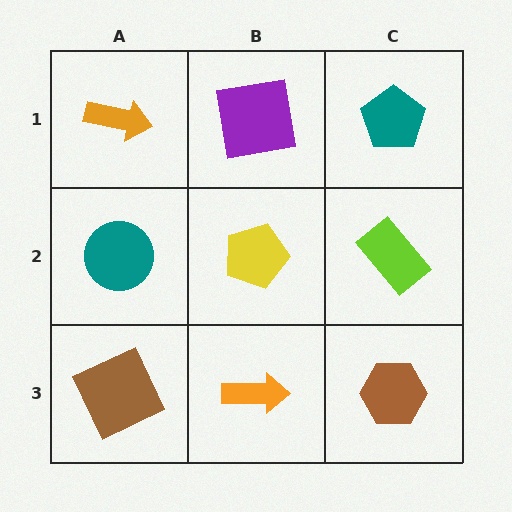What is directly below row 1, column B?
A yellow pentagon.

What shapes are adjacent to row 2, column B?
A purple square (row 1, column B), an orange arrow (row 3, column B), a teal circle (row 2, column A), a lime rectangle (row 2, column C).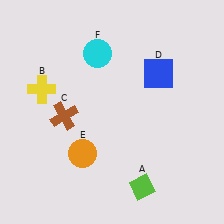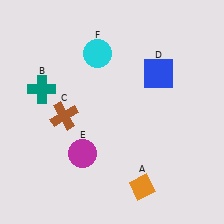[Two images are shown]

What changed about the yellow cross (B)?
In Image 1, B is yellow. In Image 2, it changed to teal.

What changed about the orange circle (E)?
In Image 1, E is orange. In Image 2, it changed to magenta.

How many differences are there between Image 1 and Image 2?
There are 3 differences between the two images.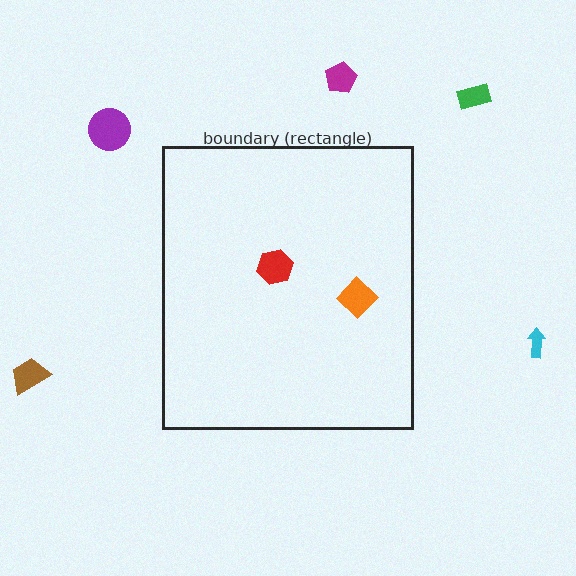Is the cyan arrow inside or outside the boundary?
Outside.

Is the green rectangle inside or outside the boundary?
Outside.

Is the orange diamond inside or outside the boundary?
Inside.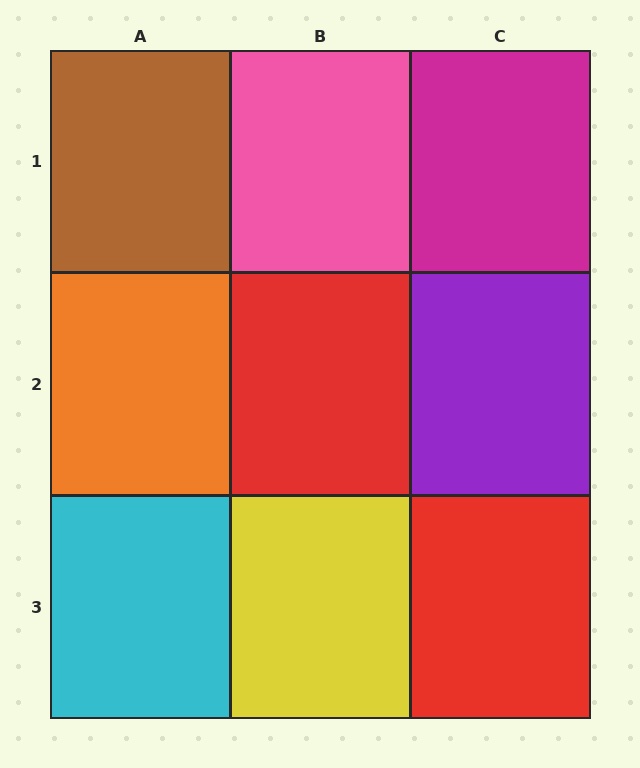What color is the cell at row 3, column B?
Yellow.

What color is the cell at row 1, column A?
Brown.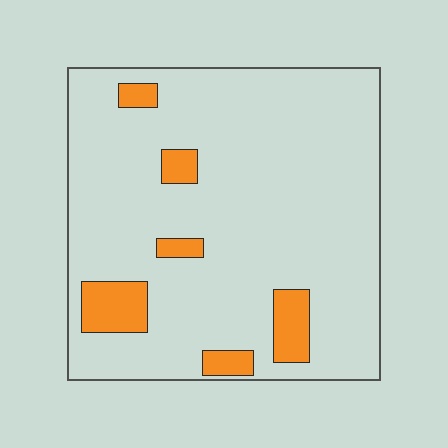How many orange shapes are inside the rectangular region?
6.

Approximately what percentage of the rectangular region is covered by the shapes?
Approximately 10%.